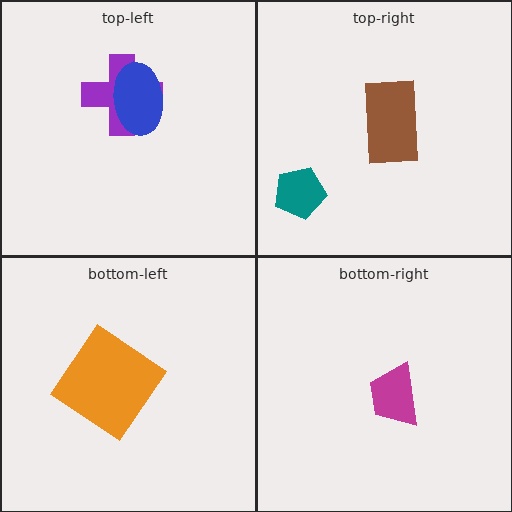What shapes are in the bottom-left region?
The orange diamond.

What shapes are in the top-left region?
The purple cross, the blue ellipse.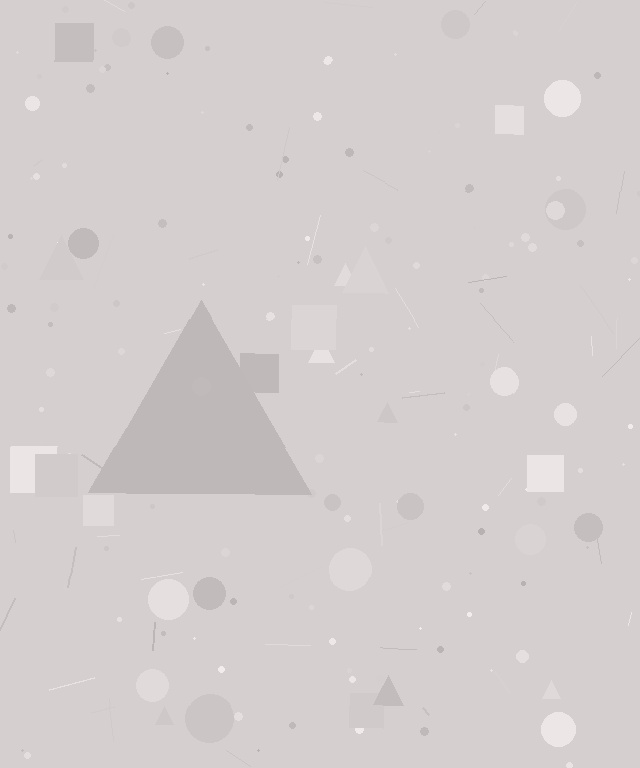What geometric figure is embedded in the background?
A triangle is embedded in the background.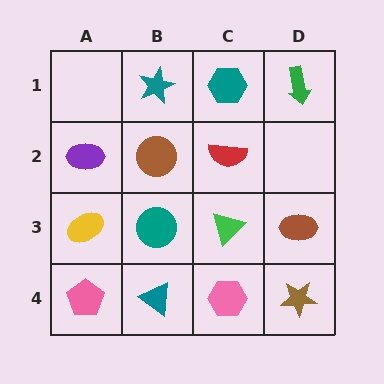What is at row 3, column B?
A teal circle.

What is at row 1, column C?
A teal hexagon.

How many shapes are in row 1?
3 shapes.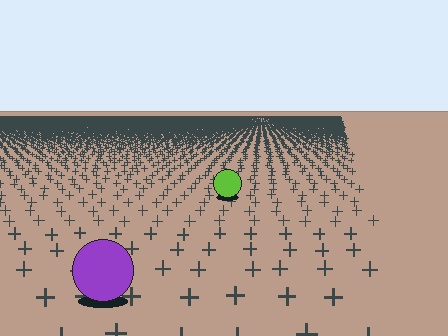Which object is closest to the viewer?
The purple circle is closest. The texture marks near it are larger and more spread out.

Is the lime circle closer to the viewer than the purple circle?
No. The purple circle is closer — you can tell from the texture gradient: the ground texture is coarser near it.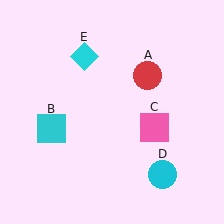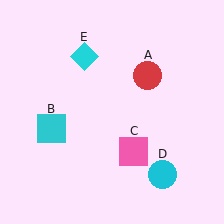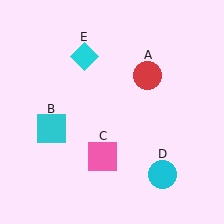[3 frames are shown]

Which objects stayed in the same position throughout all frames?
Red circle (object A) and cyan square (object B) and cyan circle (object D) and cyan diamond (object E) remained stationary.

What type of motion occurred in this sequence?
The pink square (object C) rotated clockwise around the center of the scene.